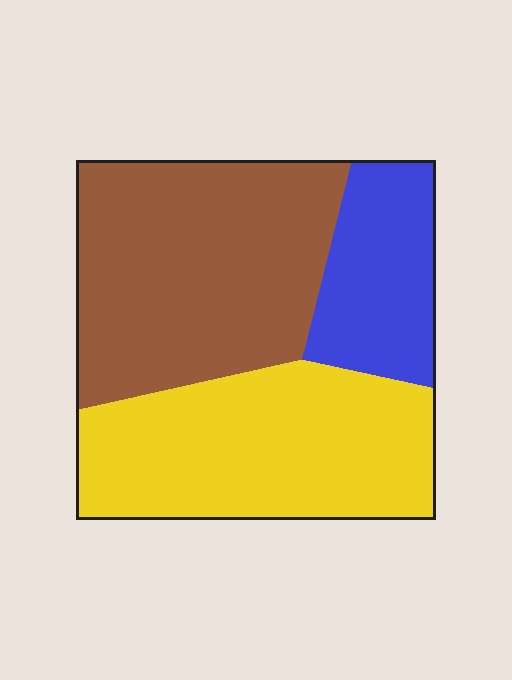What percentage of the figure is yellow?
Yellow takes up between a third and a half of the figure.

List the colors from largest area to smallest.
From largest to smallest: brown, yellow, blue.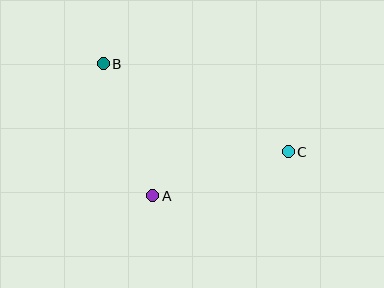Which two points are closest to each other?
Points A and B are closest to each other.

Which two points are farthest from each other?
Points B and C are farthest from each other.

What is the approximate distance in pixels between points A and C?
The distance between A and C is approximately 143 pixels.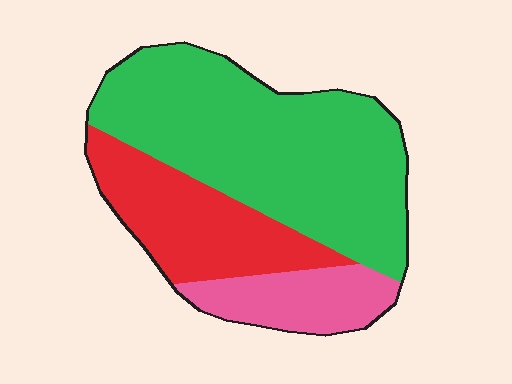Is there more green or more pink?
Green.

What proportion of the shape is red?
Red covers roughly 25% of the shape.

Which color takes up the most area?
Green, at roughly 60%.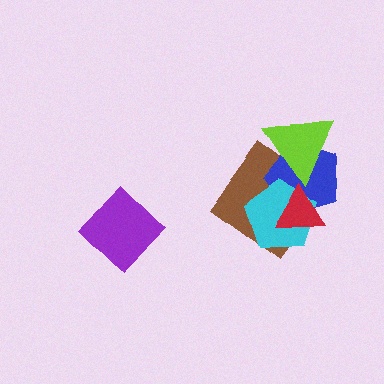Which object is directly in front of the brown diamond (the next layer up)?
The blue pentagon is directly in front of the brown diamond.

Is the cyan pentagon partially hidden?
Yes, it is partially covered by another shape.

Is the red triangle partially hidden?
No, no other shape covers it.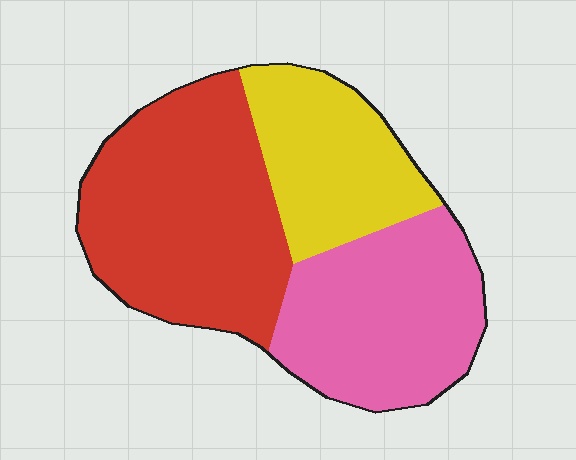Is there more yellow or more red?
Red.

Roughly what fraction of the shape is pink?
Pink covers around 35% of the shape.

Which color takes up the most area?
Red, at roughly 45%.